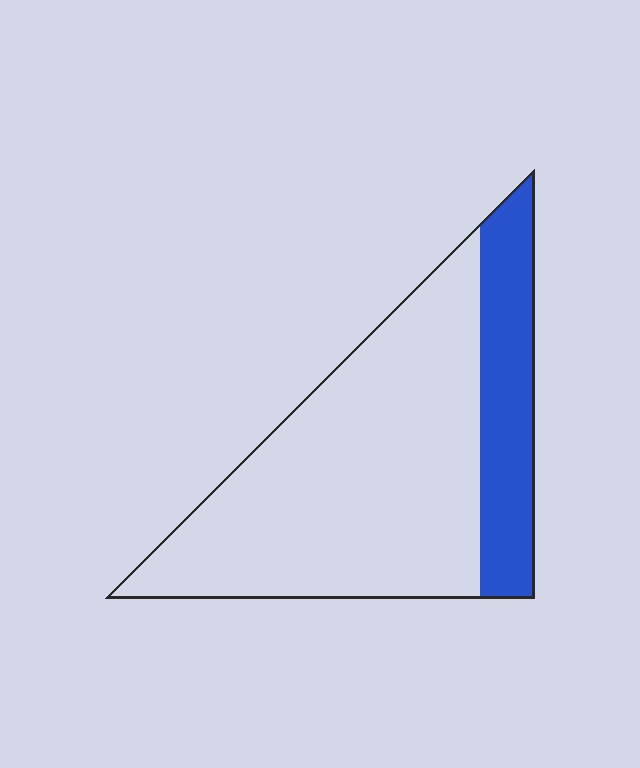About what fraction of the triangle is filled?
About one quarter (1/4).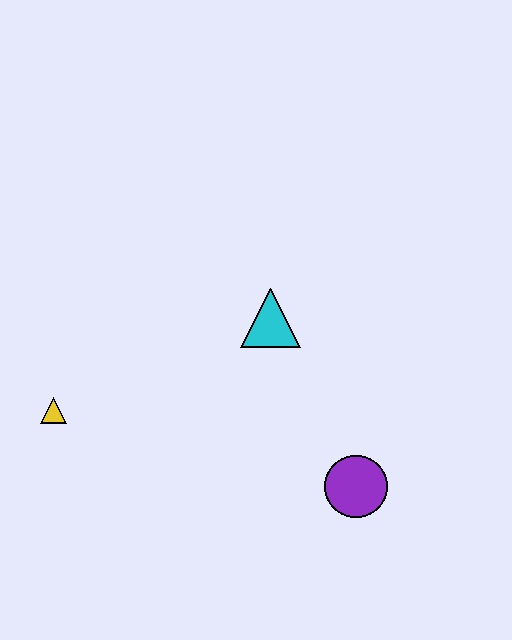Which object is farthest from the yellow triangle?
The purple circle is farthest from the yellow triangle.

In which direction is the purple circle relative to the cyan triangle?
The purple circle is below the cyan triangle.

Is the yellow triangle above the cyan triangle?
No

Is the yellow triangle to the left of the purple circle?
Yes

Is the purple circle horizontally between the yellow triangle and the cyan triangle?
No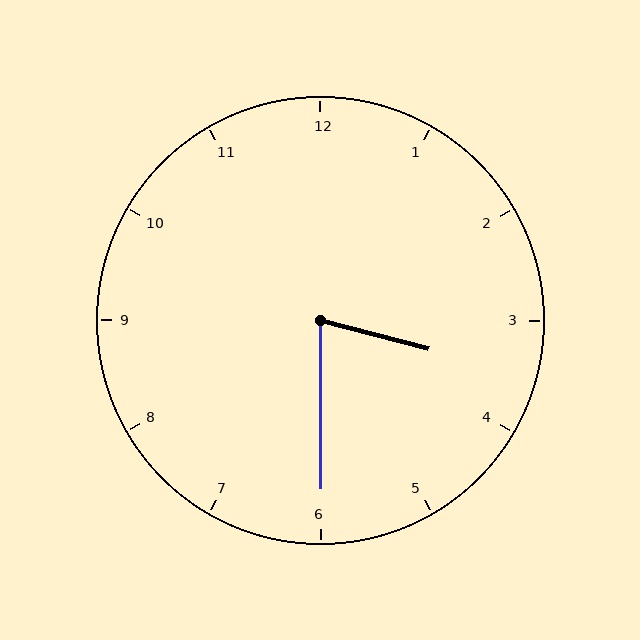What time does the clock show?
3:30.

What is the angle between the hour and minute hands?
Approximately 75 degrees.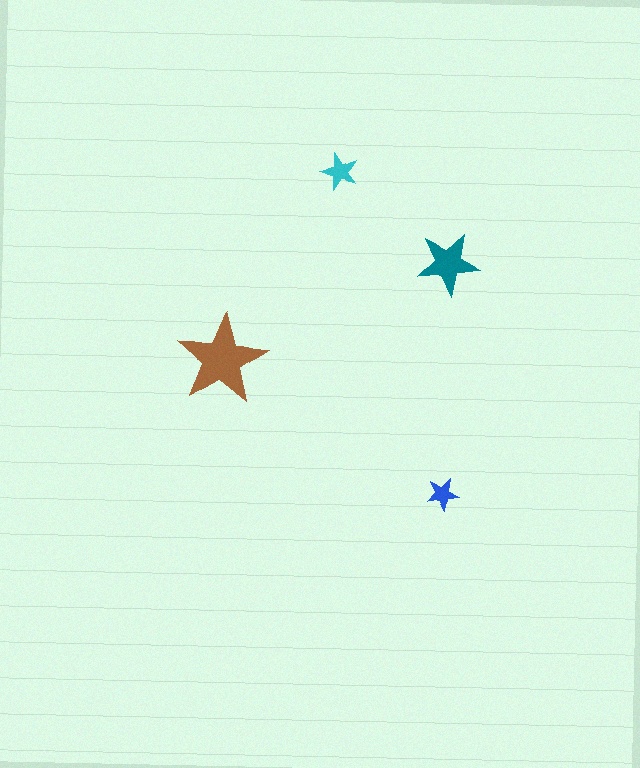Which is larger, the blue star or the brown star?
The brown one.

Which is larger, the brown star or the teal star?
The brown one.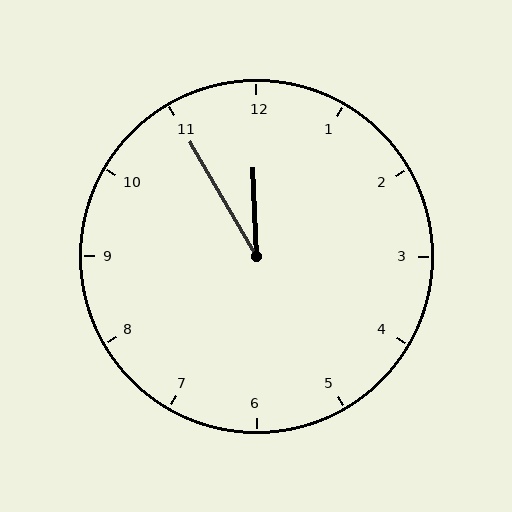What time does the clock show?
11:55.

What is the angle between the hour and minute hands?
Approximately 28 degrees.